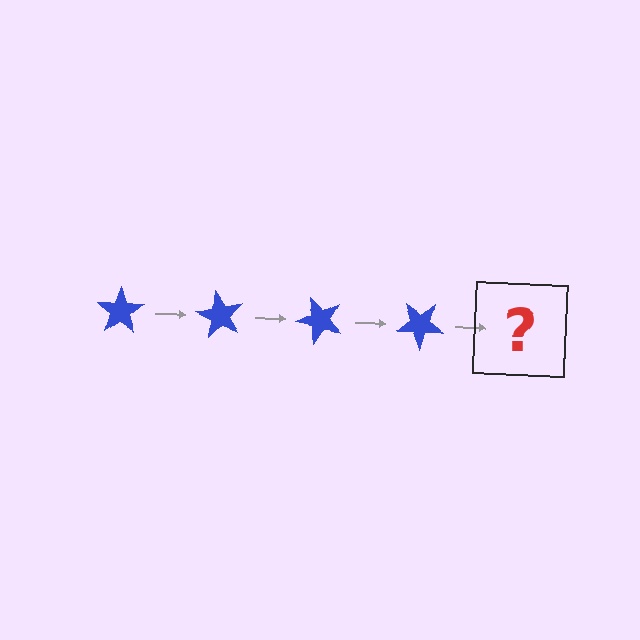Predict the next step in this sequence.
The next step is a blue star rotated 240 degrees.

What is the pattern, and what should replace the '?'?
The pattern is that the star rotates 60 degrees each step. The '?' should be a blue star rotated 240 degrees.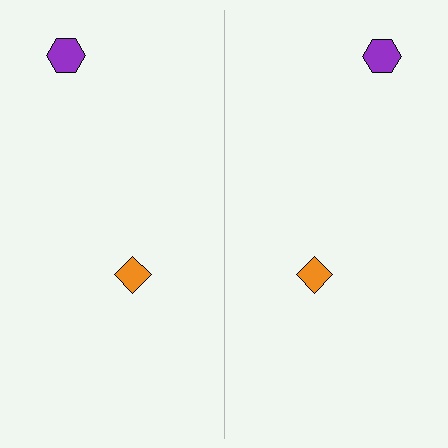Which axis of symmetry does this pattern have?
The pattern has a vertical axis of symmetry running through the center of the image.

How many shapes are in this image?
There are 4 shapes in this image.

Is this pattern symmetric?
Yes, this pattern has bilateral (reflection) symmetry.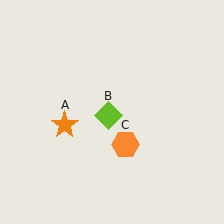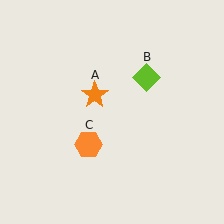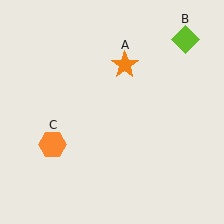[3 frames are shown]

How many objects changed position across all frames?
3 objects changed position: orange star (object A), lime diamond (object B), orange hexagon (object C).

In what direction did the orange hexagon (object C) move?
The orange hexagon (object C) moved left.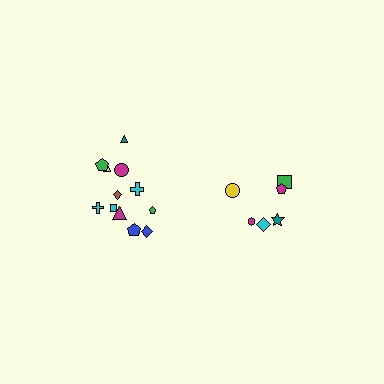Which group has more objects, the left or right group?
The left group.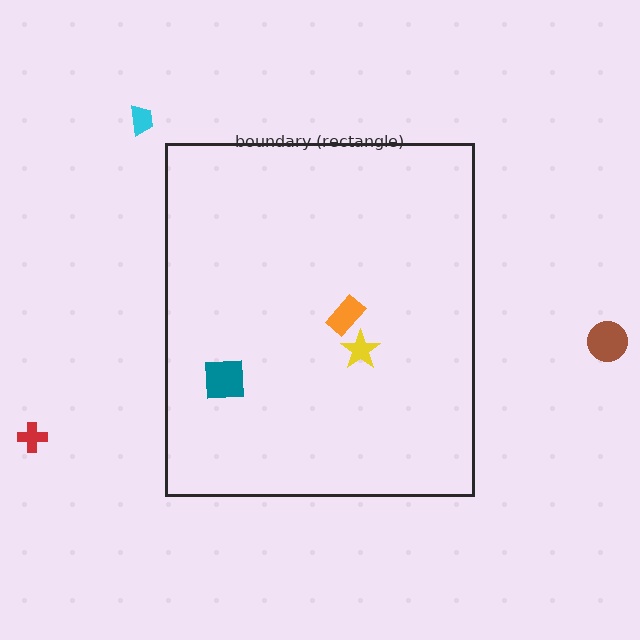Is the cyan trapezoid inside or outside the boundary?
Outside.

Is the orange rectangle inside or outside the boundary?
Inside.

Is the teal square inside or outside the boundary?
Inside.